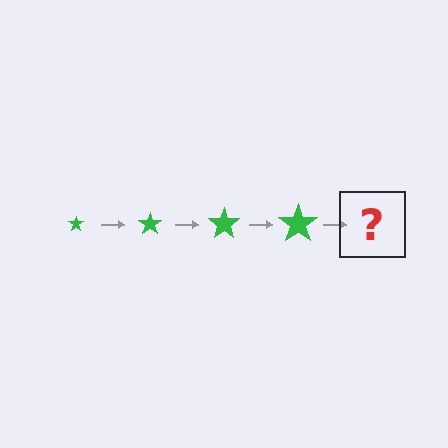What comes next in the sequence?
The next element should be a green star, larger than the previous one.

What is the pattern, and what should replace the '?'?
The pattern is that the star gets progressively larger each step. The '?' should be a green star, larger than the previous one.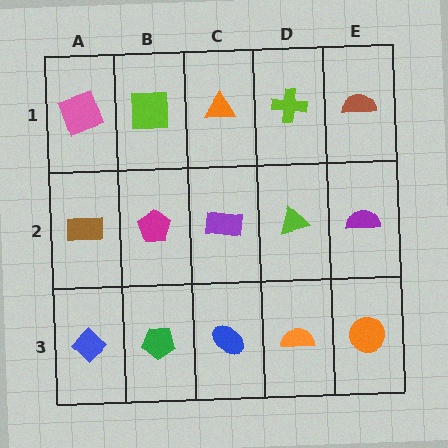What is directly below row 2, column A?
A blue diamond.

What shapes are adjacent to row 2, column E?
A brown semicircle (row 1, column E), an orange circle (row 3, column E), a lime triangle (row 2, column D).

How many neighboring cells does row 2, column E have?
3.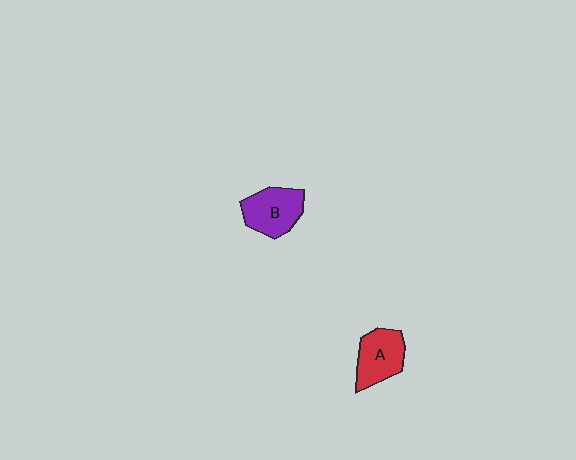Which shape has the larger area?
Shape B (purple).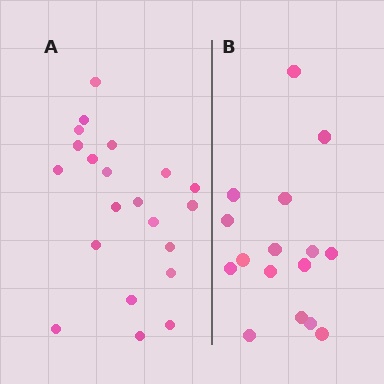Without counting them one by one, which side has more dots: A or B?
Region A (the left region) has more dots.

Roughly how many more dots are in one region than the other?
Region A has about 5 more dots than region B.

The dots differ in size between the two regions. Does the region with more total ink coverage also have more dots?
No. Region B has more total ink coverage because its dots are larger, but region A actually contains more individual dots. Total area can be misleading — the number of items is what matters here.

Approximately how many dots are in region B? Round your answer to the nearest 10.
About 20 dots. (The exact count is 16, which rounds to 20.)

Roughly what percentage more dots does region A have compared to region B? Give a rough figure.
About 30% more.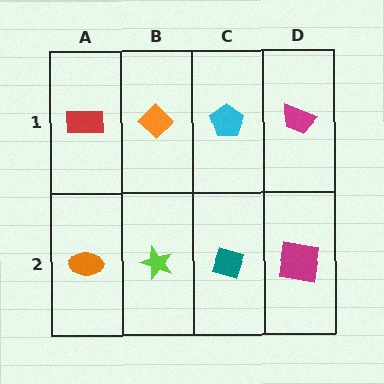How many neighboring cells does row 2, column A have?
2.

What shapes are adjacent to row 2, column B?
An orange diamond (row 1, column B), an orange ellipse (row 2, column A), a teal diamond (row 2, column C).